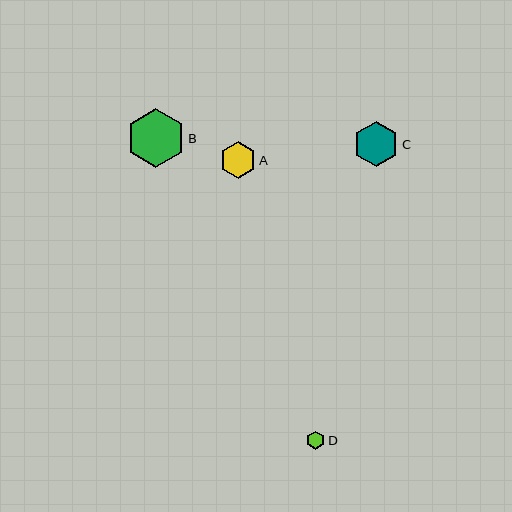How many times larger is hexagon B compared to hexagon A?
Hexagon B is approximately 1.6 times the size of hexagon A.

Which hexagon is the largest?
Hexagon B is the largest with a size of approximately 59 pixels.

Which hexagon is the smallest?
Hexagon D is the smallest with a size of approximately 19 pixels.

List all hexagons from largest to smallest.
From largest to smallest: B, C, A, D.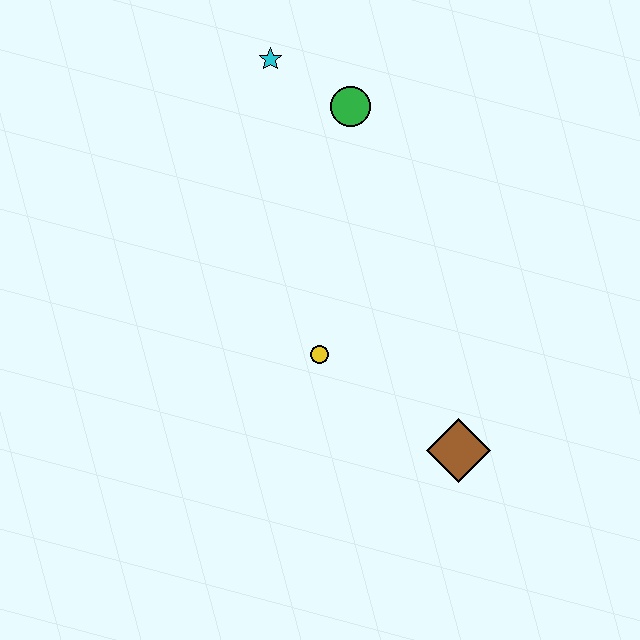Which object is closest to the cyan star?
The green circle is closest to the cyan star.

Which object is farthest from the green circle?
The brown diamond is farthest from the green circle.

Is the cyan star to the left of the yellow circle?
Yes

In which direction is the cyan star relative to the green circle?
The cyan star is to the left of the green circle.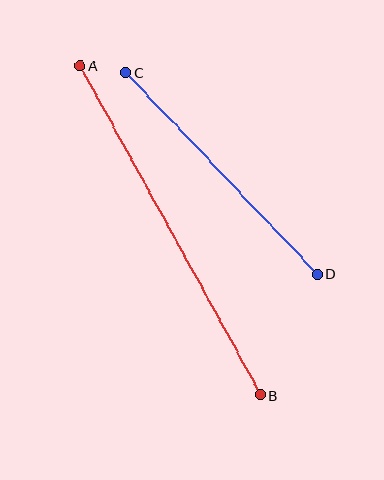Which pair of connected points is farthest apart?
Points A and B are farthest apart.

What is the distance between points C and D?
The distance is approximately 278 pixels.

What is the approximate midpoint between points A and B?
The midpoint is at approximately (170, 230) pixels.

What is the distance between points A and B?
The distance is approximately 376 pixels.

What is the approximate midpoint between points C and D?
The midpoint is at approximately (222, 174) pixels.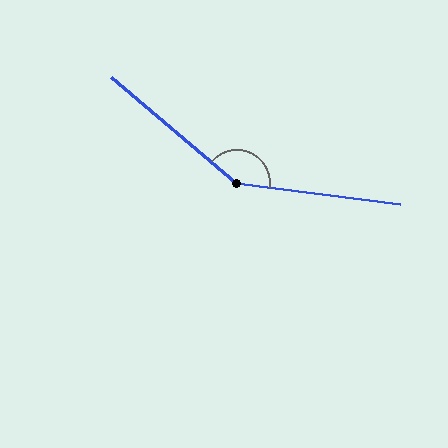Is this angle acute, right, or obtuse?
It is obtuse.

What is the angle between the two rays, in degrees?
Approximately 147 degrees.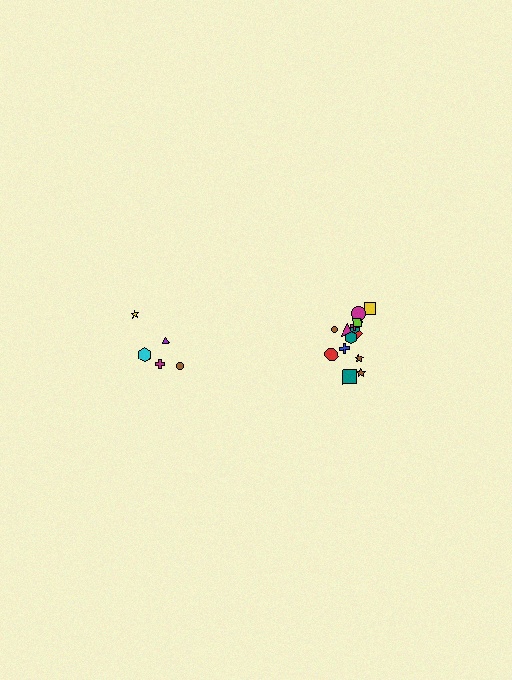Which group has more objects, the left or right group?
The right group.